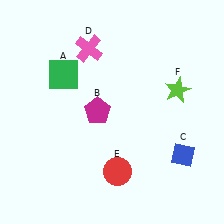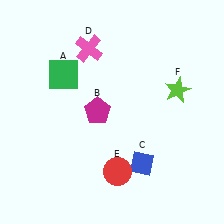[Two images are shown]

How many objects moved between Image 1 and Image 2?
1 object moved between the two images.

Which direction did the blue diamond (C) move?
The blue diamond (C) moved left.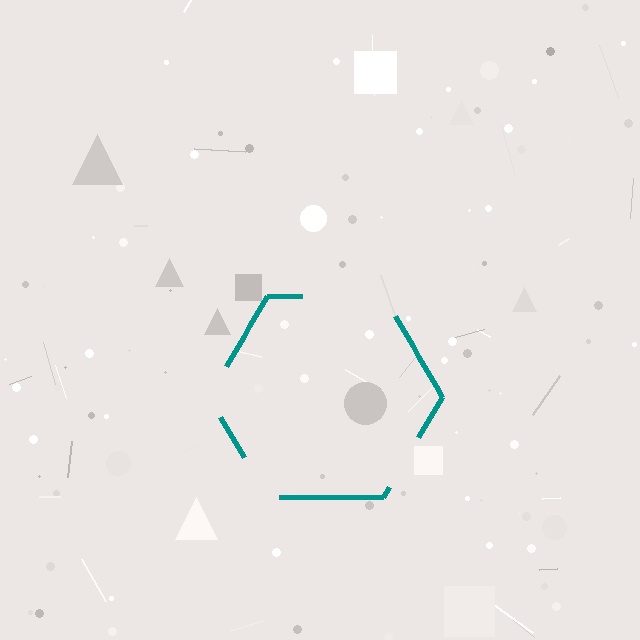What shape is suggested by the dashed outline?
The dashed outline suggests a hexagon.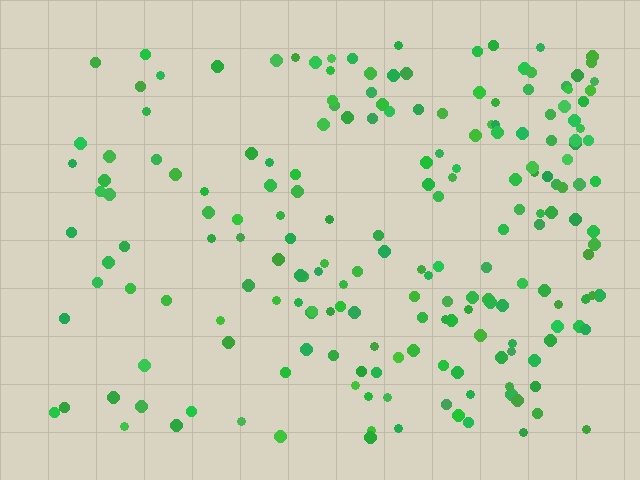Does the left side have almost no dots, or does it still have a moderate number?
Still a moderate number, just noticeably fewer than the right.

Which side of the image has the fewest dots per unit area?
The left.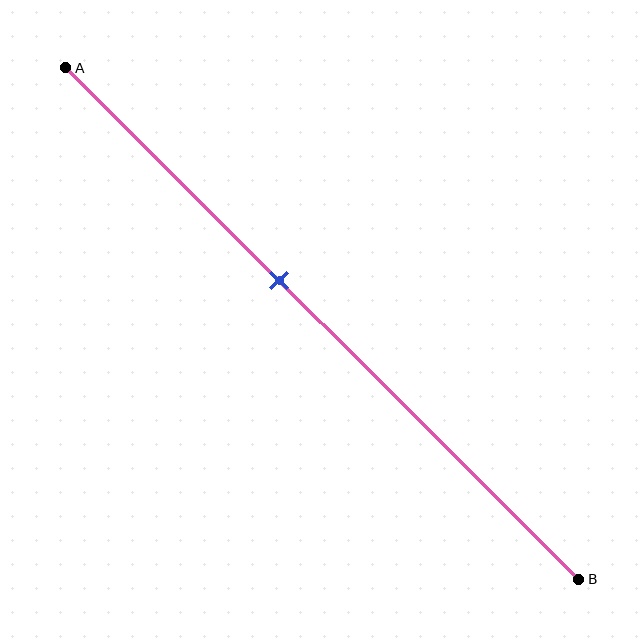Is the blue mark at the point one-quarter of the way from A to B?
No, the mark is at about 40% from A, not at the 25% one-quarter point.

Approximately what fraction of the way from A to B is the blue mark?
The blue mark is approximately 40% of the way from A to B.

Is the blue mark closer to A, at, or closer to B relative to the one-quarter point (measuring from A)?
The blue mark is closer to point B than the one-quarter point of segment AB.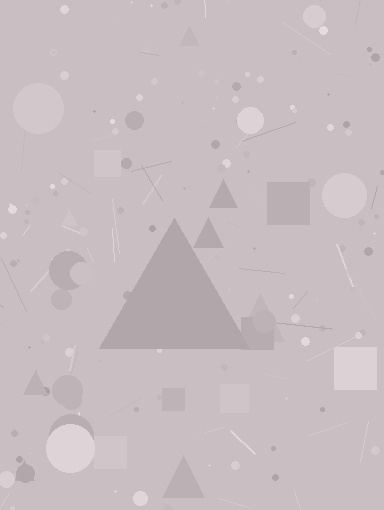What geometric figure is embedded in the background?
A triangle is embedded in the background.